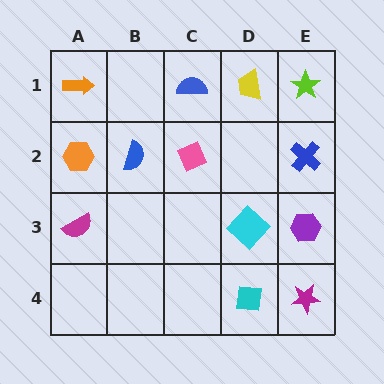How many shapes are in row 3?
3 shapes.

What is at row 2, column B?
A blue semicircle.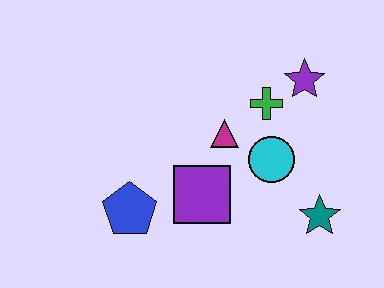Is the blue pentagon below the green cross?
Yes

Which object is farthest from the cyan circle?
The blue pentagon is farthest from the cyan circle.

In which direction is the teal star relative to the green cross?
The teal star is below the green cross.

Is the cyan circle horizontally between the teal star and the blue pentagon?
Yes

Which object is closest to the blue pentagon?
The purple square is closest to the blue pentagon.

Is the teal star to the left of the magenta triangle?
No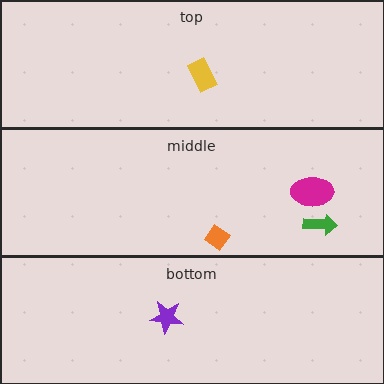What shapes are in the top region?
The yellow rectangle.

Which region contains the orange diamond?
The middle region.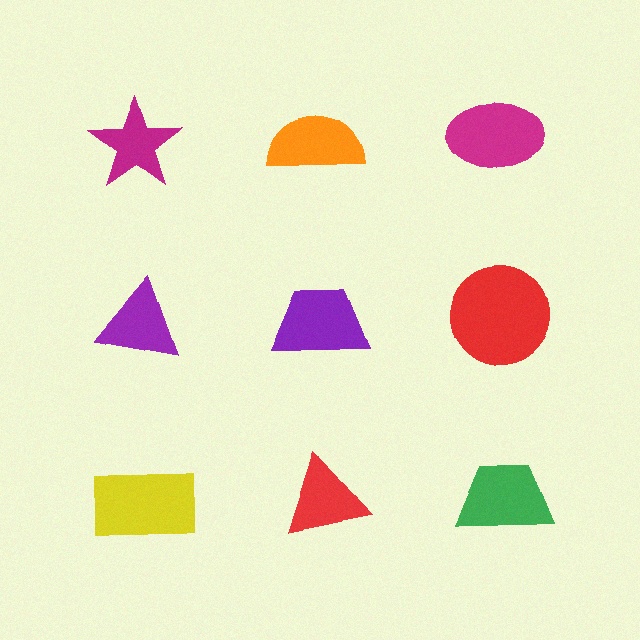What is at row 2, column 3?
A red circle.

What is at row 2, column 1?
A purple triangle.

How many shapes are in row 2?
3 shapes.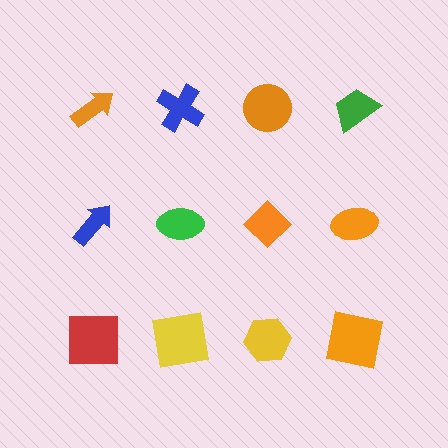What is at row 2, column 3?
An orange diamond.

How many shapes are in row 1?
4 shapes.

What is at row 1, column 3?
An orange circle.